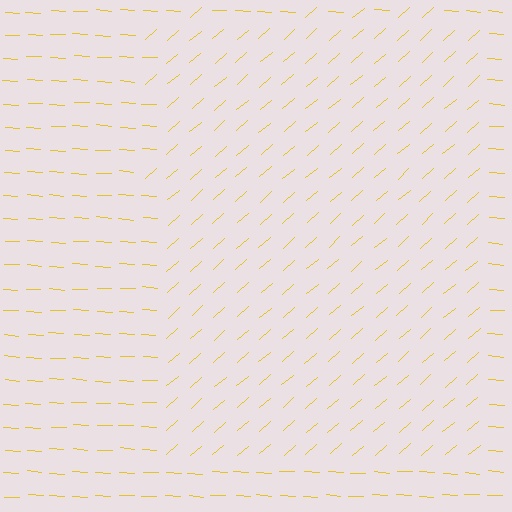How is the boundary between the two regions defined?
The boundary is defined purely by a change in line orientation (approximately 45 degrees difference). All lines are the same color and thickness.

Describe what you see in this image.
The image is filled with small yellow line segments. A rectangle region in the image has lines oriented differently from the surrounding lines, creating a visible texture boundary.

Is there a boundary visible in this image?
Yes, there is a texture boundary formed by a change in line orientation.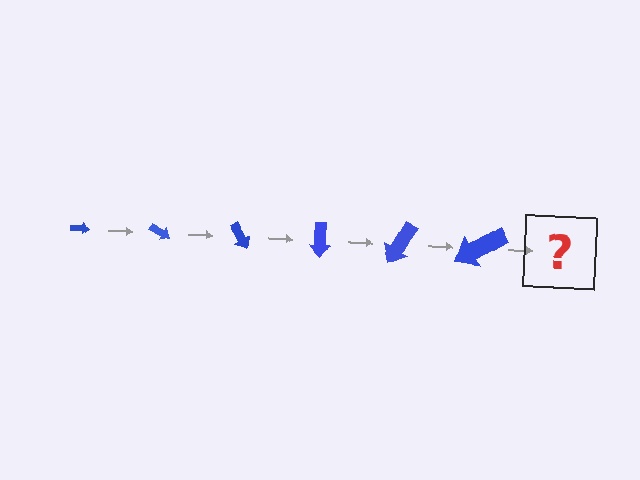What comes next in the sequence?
The next element should be an arrow, larger than the previous one and rotated 180 degrees from the start.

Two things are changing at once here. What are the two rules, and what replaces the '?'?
The two rules are that the arrow grows larger each step and it rotates 30 degrees each step. The '?' should be an arrow, larger than the previous one and rotated 180 degrees from the start.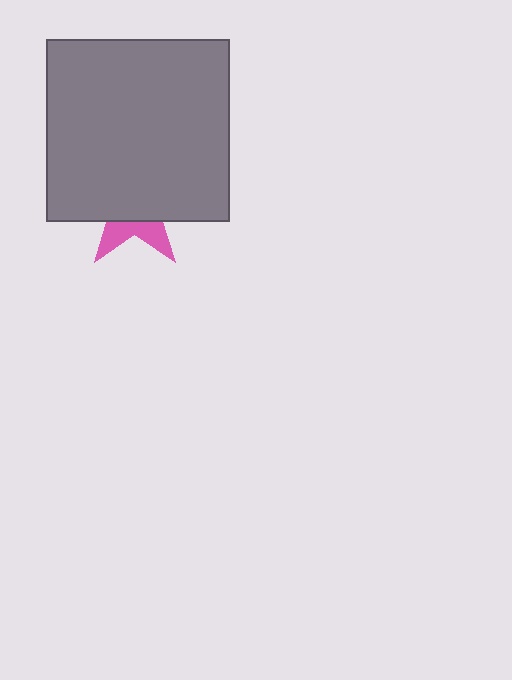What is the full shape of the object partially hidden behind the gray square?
The partially hidden object is a pink star.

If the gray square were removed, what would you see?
You would see the complete pink star.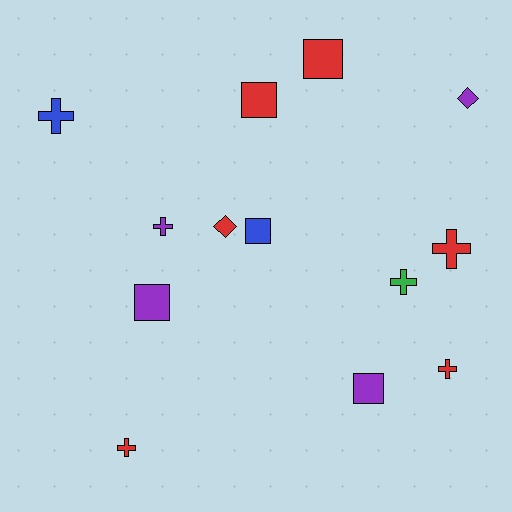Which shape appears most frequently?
Cross, with 6 objects.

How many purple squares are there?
There are 2 purple squares.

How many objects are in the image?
There are 13 objects.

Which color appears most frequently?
Red, with 6 objects.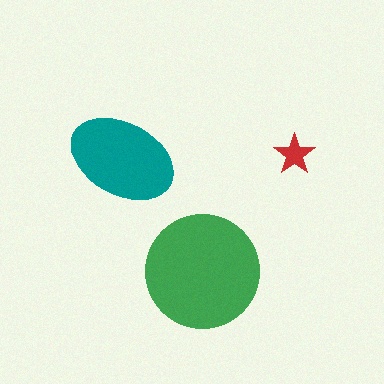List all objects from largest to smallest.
The green circle, the teal ellipse, the red star.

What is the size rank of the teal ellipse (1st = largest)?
2nd.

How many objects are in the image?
There are 3 objects in the image.